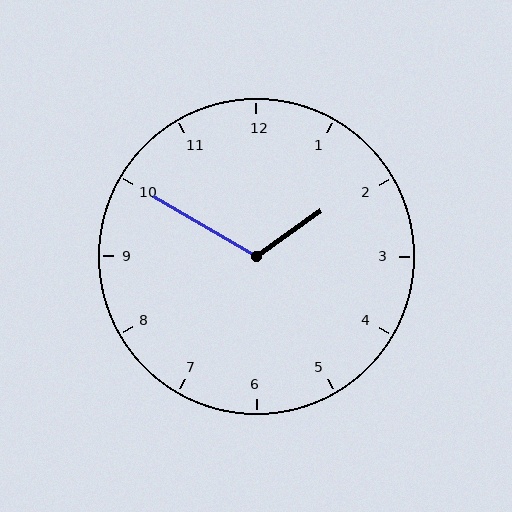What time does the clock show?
1:50.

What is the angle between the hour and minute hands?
Approximately 115 degrees.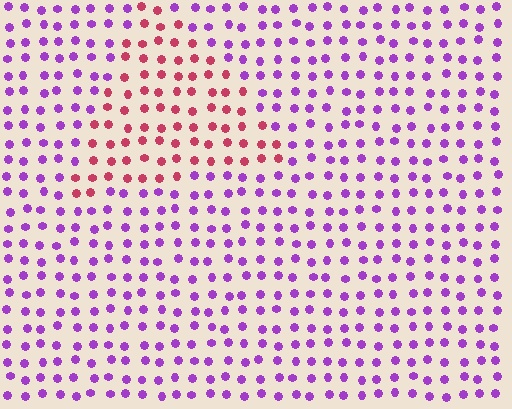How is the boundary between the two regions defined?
The boundary is defined purely by a slight shift in hue (about 60 degrees). Spacing, size, and orientation are identical on both sides.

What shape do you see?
I see a triangle.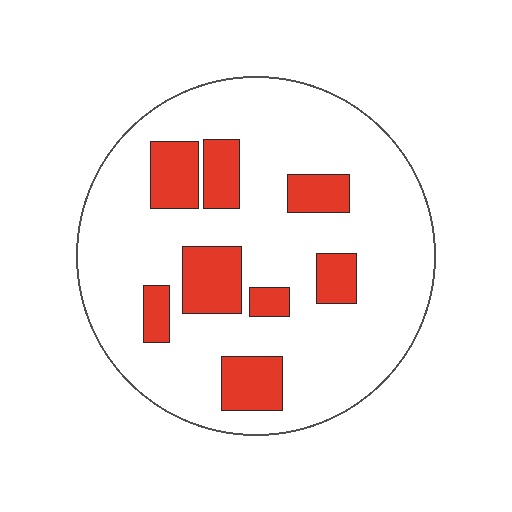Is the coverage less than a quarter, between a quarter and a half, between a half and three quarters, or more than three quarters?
Less than a quarter.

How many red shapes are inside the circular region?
8.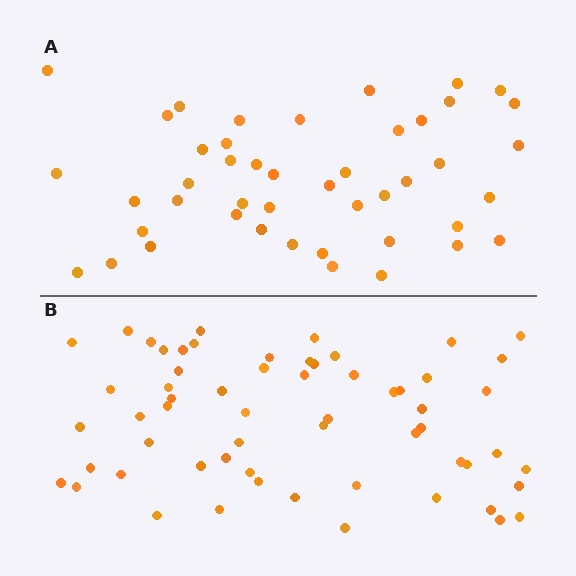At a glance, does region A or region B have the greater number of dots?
Region B (the bottom region) has more dots.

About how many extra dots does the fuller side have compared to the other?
Region B has approximately 15 more dots than region A.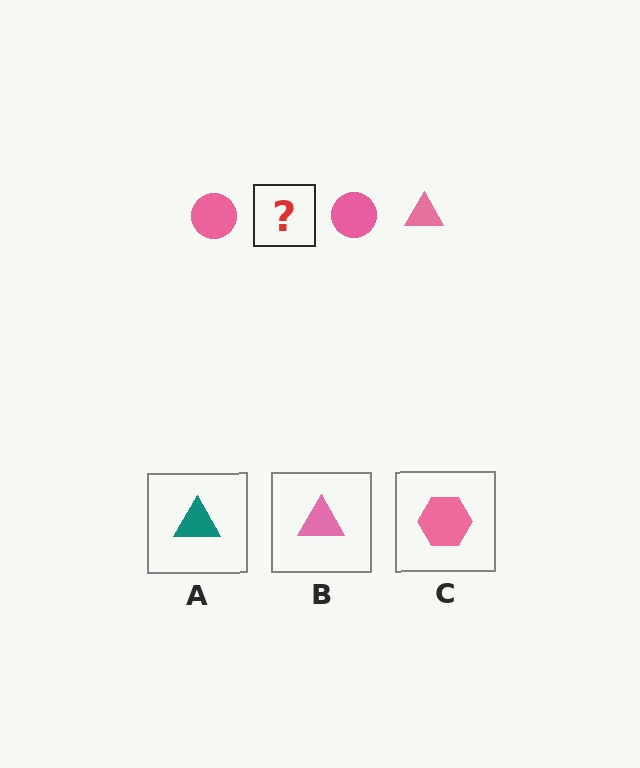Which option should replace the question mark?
Option B.